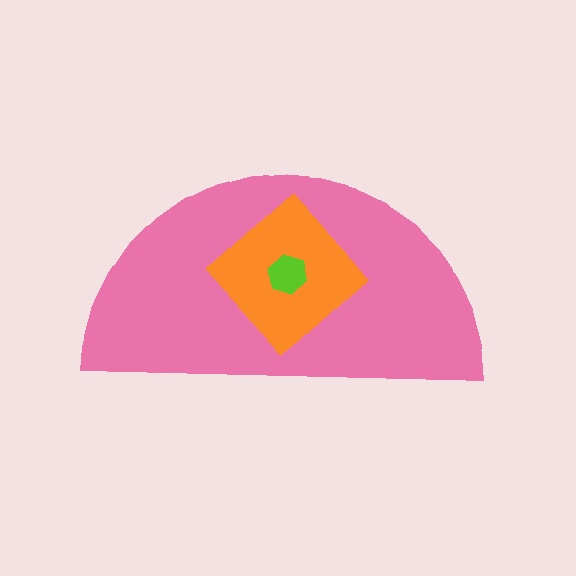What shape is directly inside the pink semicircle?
The orange diamond.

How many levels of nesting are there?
3.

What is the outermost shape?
The pink semicircle.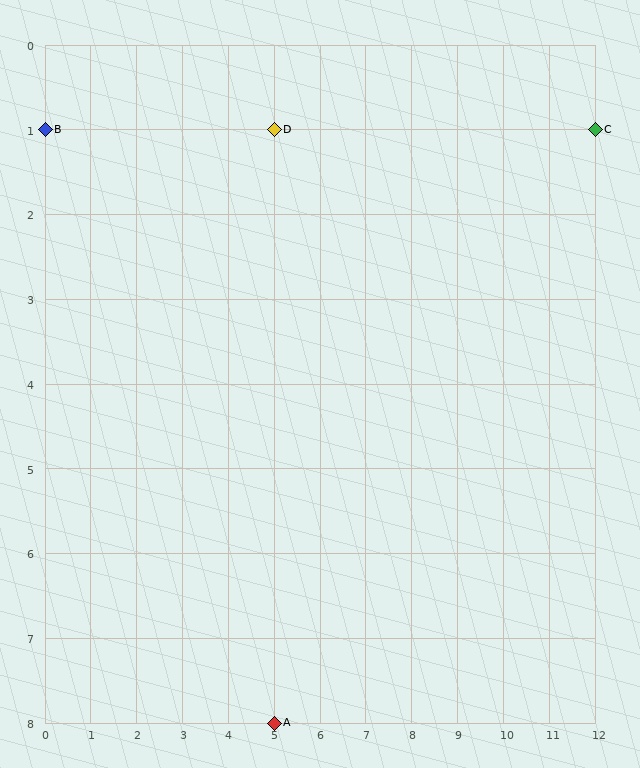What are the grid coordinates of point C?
Point C is at grid coordinates (12, 1).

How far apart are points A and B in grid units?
Points A and B are 5 columns and 7 rows apart (about 8.6 grid units diagonally).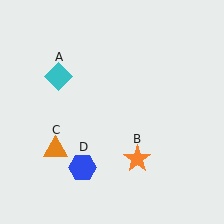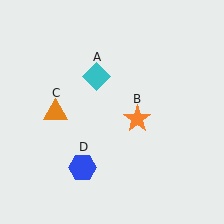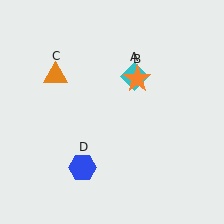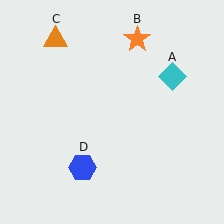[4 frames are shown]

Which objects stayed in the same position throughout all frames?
Blue hexagon (object D) remained stationary.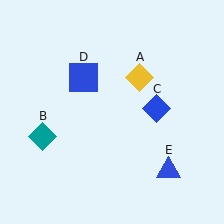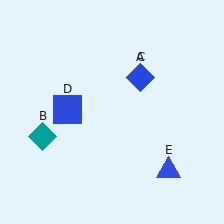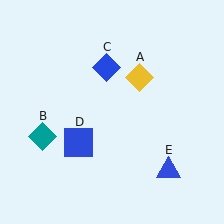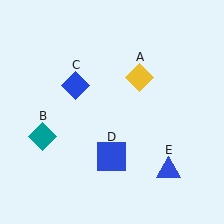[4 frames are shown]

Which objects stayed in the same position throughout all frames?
Yellow diamond (object A) and teal diamond (object B) and blue triangle (object E) remained stationary.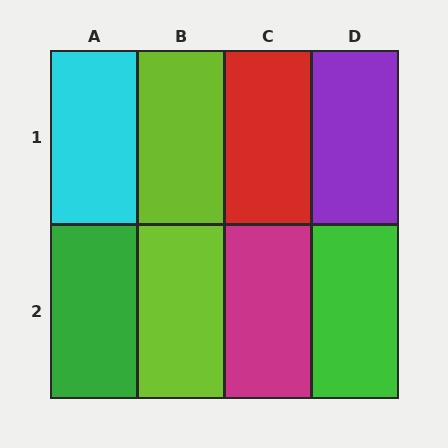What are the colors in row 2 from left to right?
Green, lime, magenta, green.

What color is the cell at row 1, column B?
Lime.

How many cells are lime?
2 cells are lime.